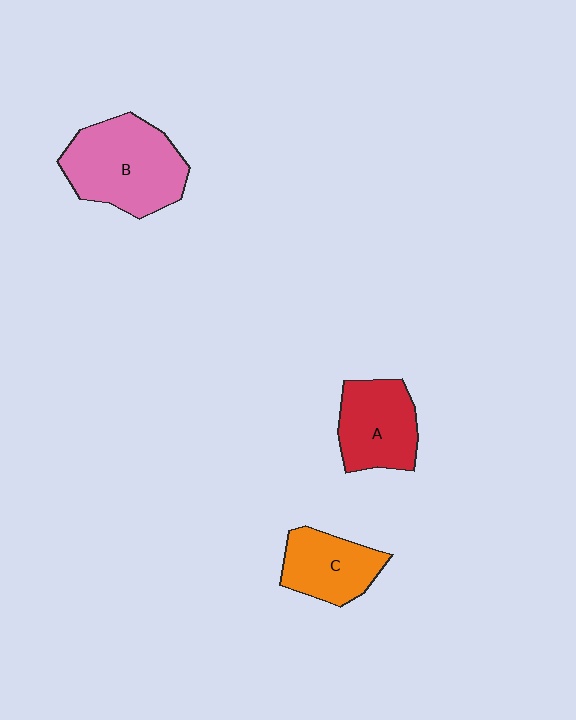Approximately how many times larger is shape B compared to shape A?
Approximately 1.4 times.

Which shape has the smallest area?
Shape C (orange).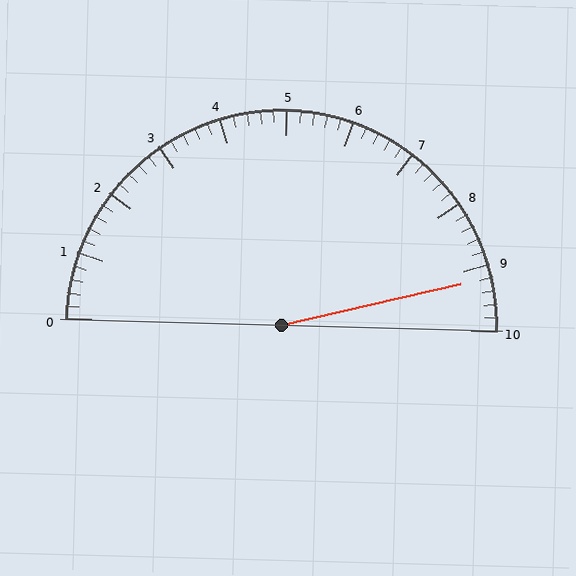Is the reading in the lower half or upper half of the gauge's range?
The reading is in the upper half of the range (0 to 10).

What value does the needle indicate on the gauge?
The needle indicates approximately 9.2.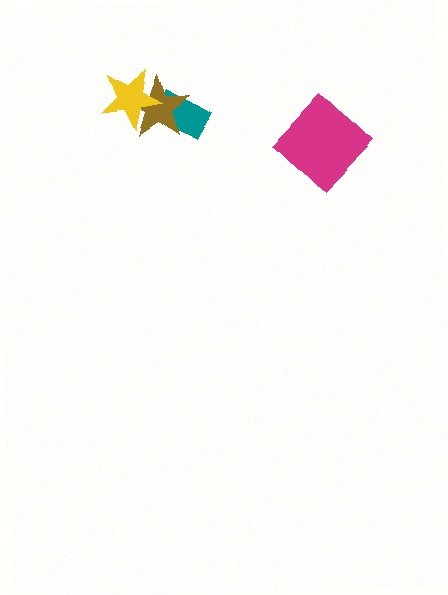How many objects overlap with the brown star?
2 objects overlap with the brown star.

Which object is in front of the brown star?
The yellow star is in front of the brown star.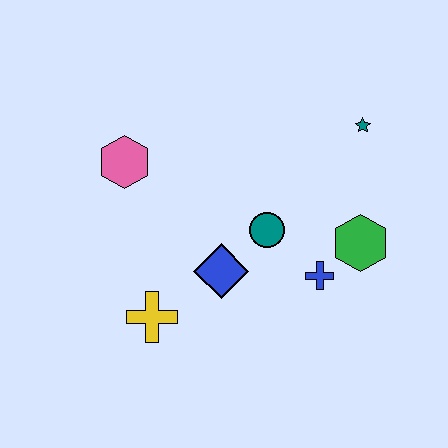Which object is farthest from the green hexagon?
The pink hexagon is farthest from the green hexagon.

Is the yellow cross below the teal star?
Yes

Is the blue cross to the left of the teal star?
Yes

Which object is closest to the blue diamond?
The teal circle is closest to the blue diamond.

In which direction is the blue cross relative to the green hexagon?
The blue cross is to the left of the green hexagon.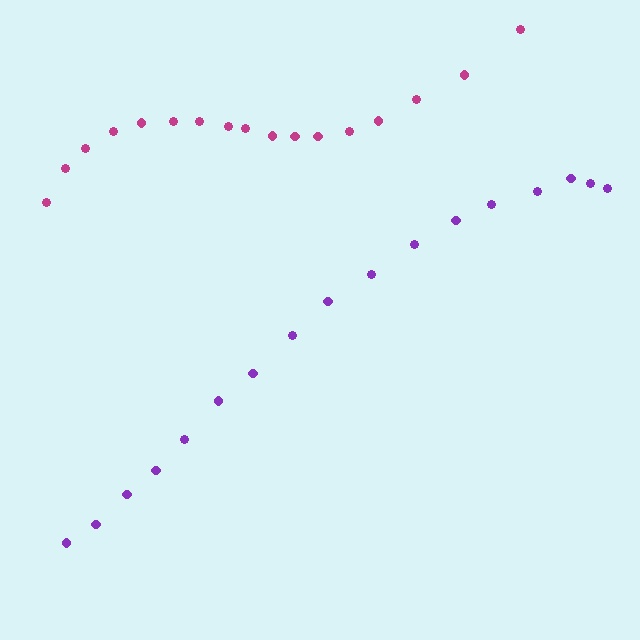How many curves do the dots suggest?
There are 2 distinct paths.